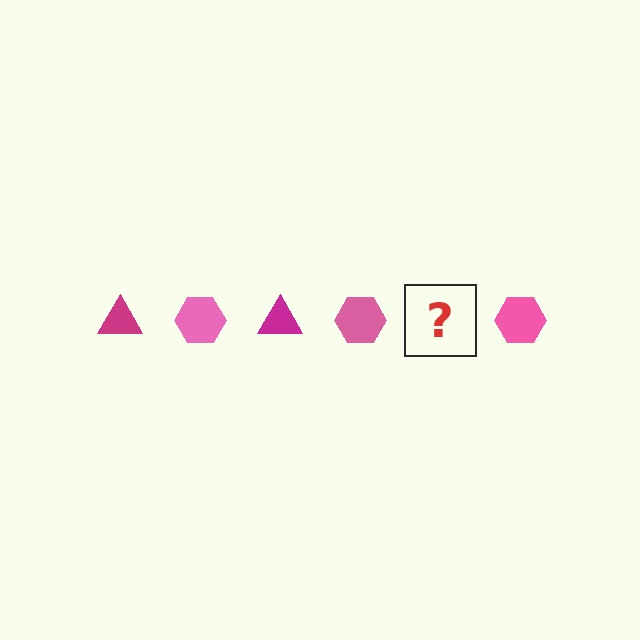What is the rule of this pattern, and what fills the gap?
The rule is that the pattern alternates between magenta triangle and pink hexagon. The gap should be filled with a magenta triangle.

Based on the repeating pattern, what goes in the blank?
The blank should be a magenta triangle.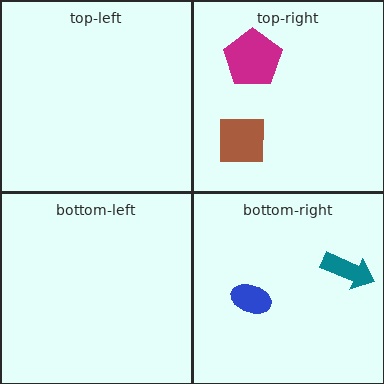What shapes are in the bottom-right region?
The blue ellipse, the teal arrow.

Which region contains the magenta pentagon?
The top-right region.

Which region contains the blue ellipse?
The bottom-right region.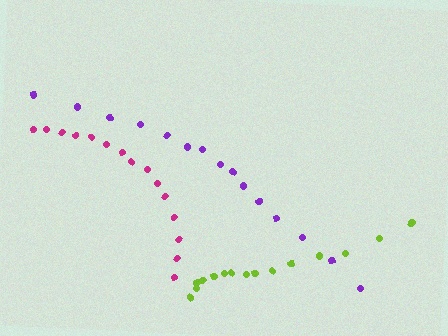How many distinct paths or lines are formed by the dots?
There are 3 distinct paths.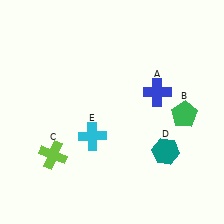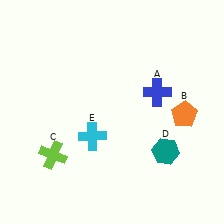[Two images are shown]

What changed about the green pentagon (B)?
In Image 1, B is green. In Image 2, it changed to orange.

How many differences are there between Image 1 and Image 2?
There is 1 difference between the two images.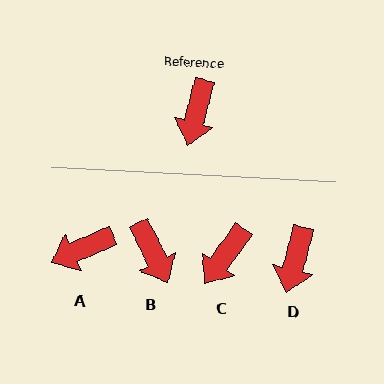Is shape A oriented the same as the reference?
No, it is off by about 52 degrees.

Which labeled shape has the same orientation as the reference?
D.